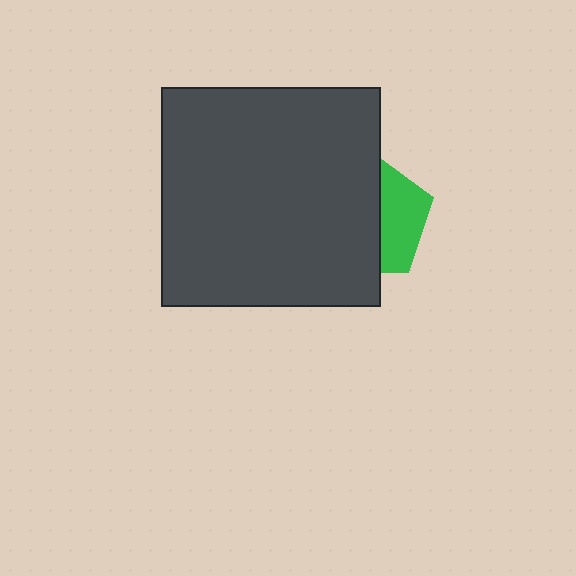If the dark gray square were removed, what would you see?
You would see the complete green pentagon.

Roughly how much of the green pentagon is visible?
A small part of it is visible (roughly 37%).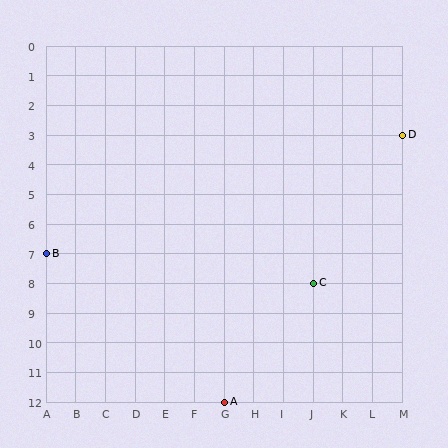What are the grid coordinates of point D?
Point D is at grid coordinates (M, 3).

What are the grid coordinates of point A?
Point A is at grid coordinates (G, 12).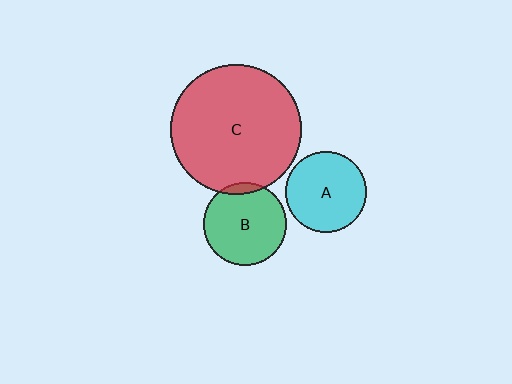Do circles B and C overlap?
Yes.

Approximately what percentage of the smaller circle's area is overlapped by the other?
Approximately 5%.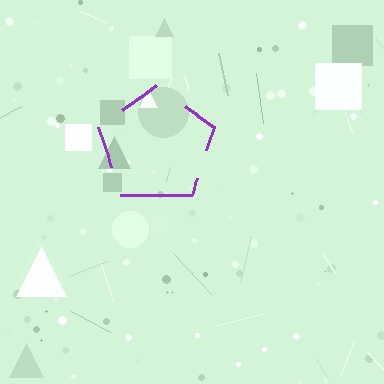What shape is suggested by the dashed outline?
The dashed outline suggests a pentagon.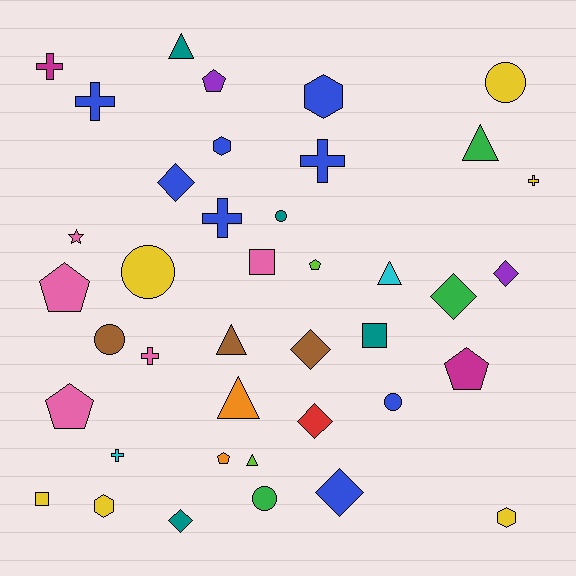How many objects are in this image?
There are 40 objects.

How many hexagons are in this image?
There are 4 hexagons.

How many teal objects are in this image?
There are 4 teal objects.